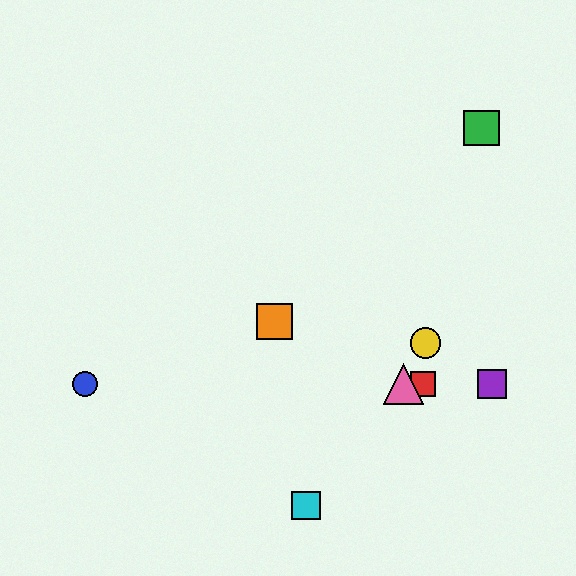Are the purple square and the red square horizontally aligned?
Yes, both are at y≈384.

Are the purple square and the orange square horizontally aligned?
No, the purple square is at y≈384 and the orange square is at y≈321.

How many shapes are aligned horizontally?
4 shapes (the red square, the blue circle, the purple square, the pink triangle) are aligned horizontally.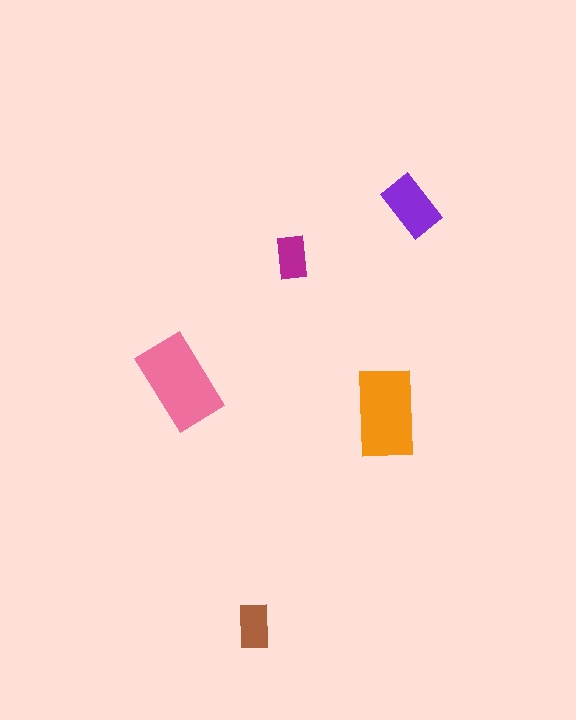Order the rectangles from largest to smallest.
the pink one, the orange one, the purple one, the brown one, the magenta one.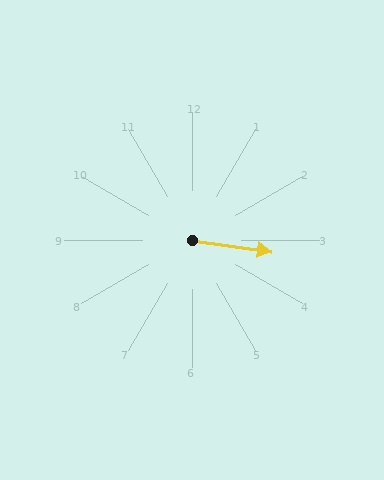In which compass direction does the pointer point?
East.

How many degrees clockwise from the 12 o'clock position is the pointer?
Approximately 98 degrees.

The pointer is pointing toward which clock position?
Roughly 3 o'clock.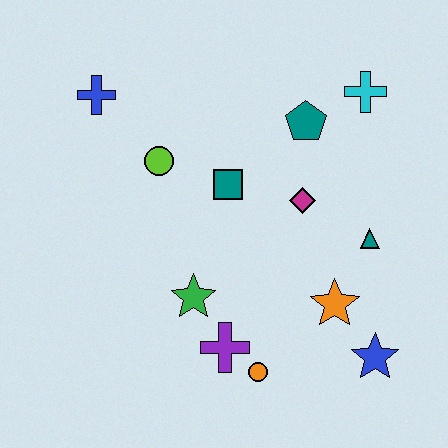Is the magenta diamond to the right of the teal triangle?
No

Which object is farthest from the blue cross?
The blue star is farthest from the blue cross.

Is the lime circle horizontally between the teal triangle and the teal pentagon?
No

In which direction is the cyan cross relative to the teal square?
The cyan cross is to the right of the teal square.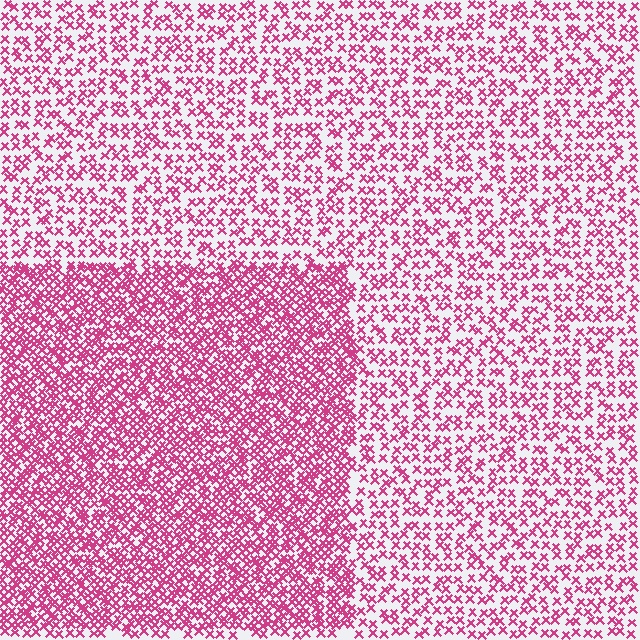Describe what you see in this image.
The image contains small magenta elements arranged at two different densities. A rectangle-shaped region is visible where the elements are more densely packed than the surrounding area.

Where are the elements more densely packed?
The elements are more densely packed inside the rectangle boundary.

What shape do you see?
I see a rectangle.